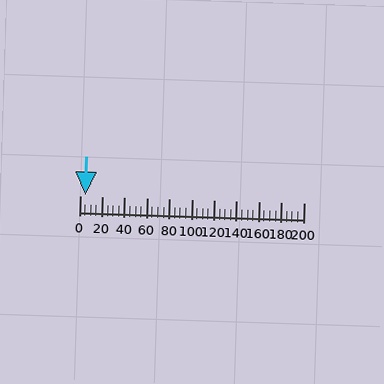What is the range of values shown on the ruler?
The ruler shows values from 0 to 200.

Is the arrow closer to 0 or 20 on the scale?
The arrow is closer to 0.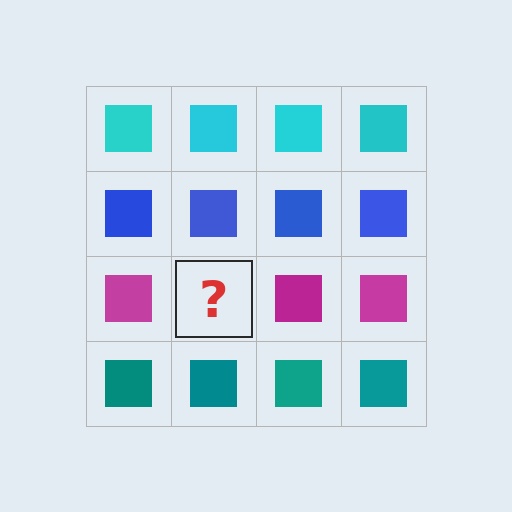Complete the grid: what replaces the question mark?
The question mark should be replaced with a magenta square.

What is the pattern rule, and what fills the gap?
The rule is that each row has a consistent color. The gap should be filled with a magenta square.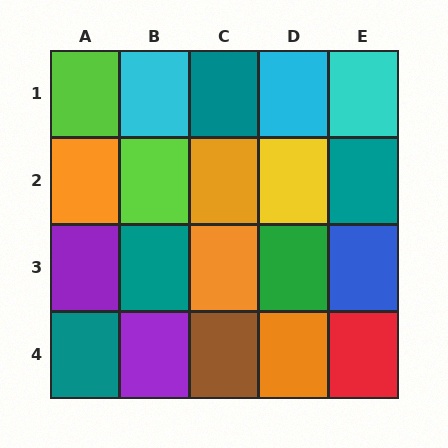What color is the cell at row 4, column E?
Red.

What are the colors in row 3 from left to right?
Purple, teal, orange, green, blue.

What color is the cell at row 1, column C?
Teal.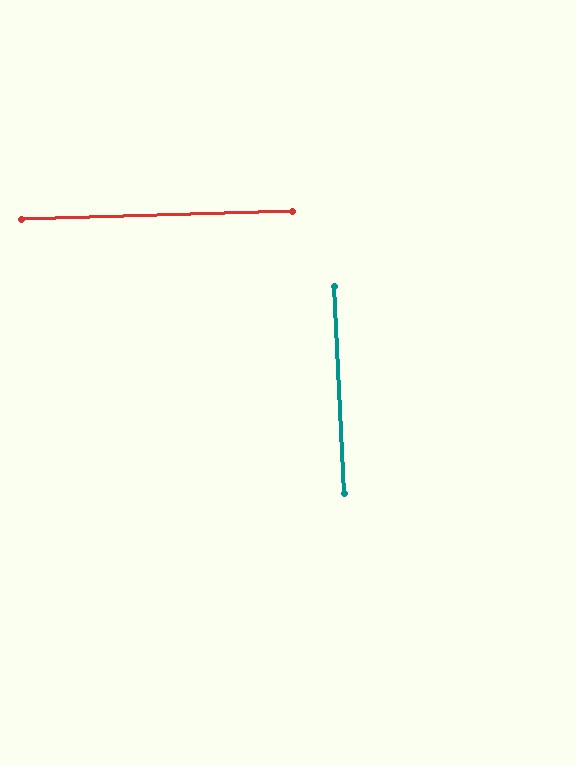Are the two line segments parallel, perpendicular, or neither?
Perpendicular — they meet at approximately 89°.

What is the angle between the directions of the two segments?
Approximately 89 degrees.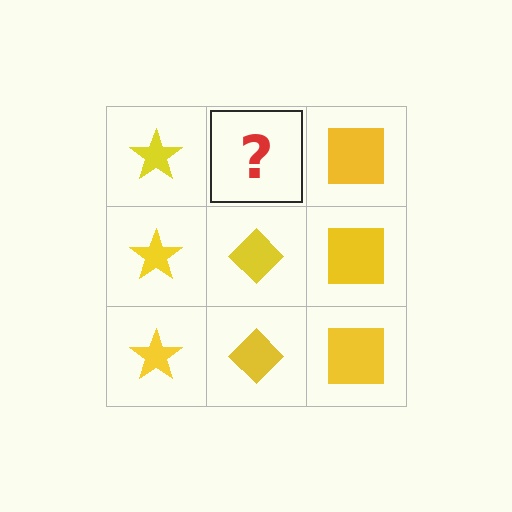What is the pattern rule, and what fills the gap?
The rule is that each column has a consistent shape. The gap should be filled with a yellow diamond.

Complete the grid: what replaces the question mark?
The question mark should be replaced with a yellow diamond.